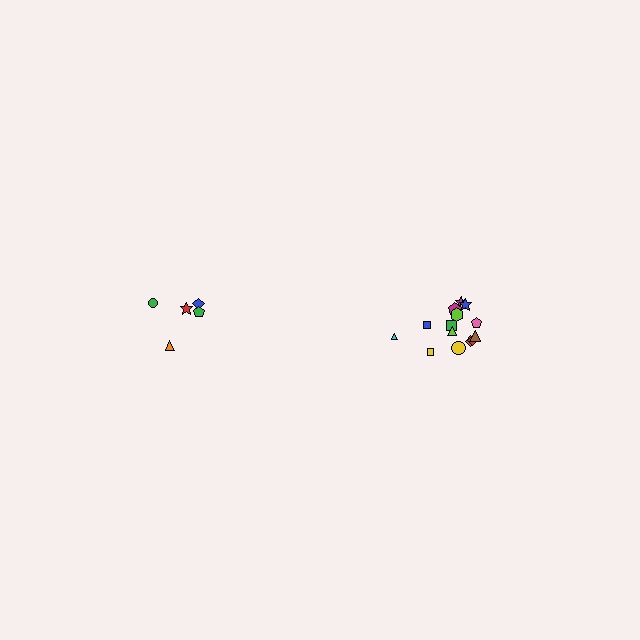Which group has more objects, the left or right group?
The right group.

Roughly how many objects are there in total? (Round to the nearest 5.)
Roughly 20 objects in total.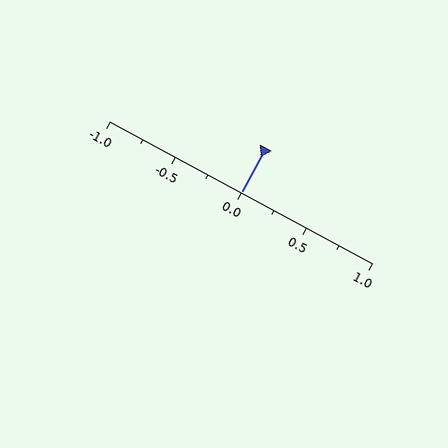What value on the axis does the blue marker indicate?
The marker indicates approximately 0.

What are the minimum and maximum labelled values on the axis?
The axis runs from -1.0 to 1.0.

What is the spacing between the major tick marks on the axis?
The major ticks are spaced 0.5 apart.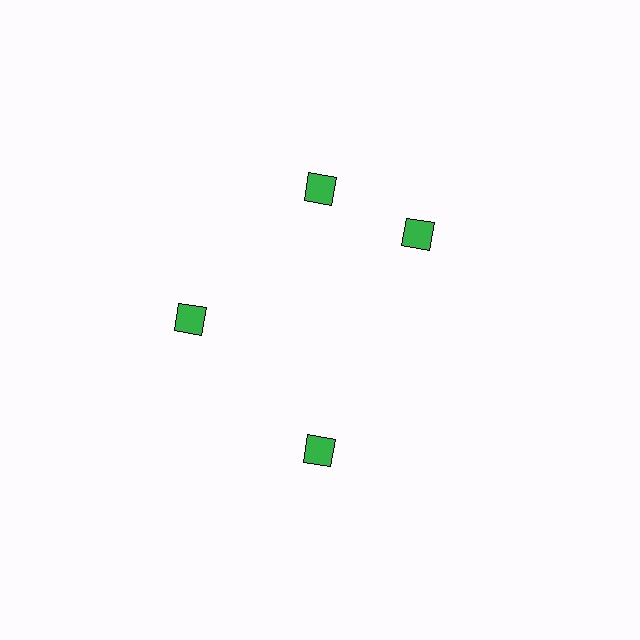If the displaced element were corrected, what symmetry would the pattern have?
It would have 4-fold rotational symmetry — the pattern would map onto itself every 90 degrees.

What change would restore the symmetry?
The symmetry would be restored by rotating it back into even spacing with its neighbors so that all 4 diamonds sit at equal angles and equal distance from the center.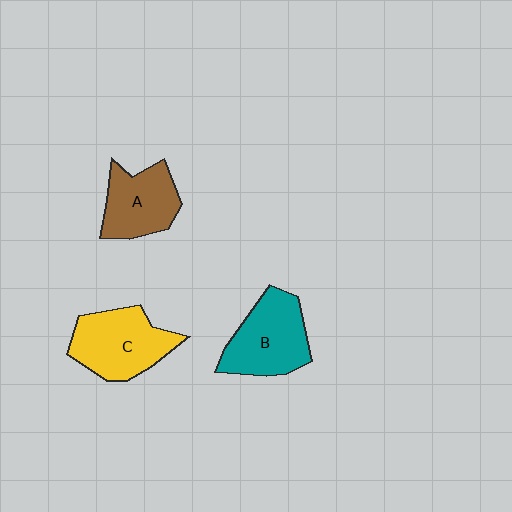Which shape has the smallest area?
Shape A (brown).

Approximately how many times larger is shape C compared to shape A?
Approximately 1.2 times.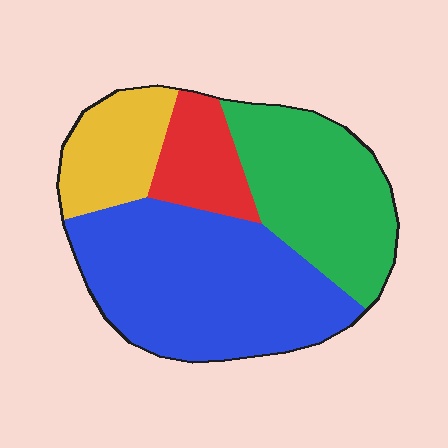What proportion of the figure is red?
Red covers roughly 10% of the figure.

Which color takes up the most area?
Blue, at roughly 45%.